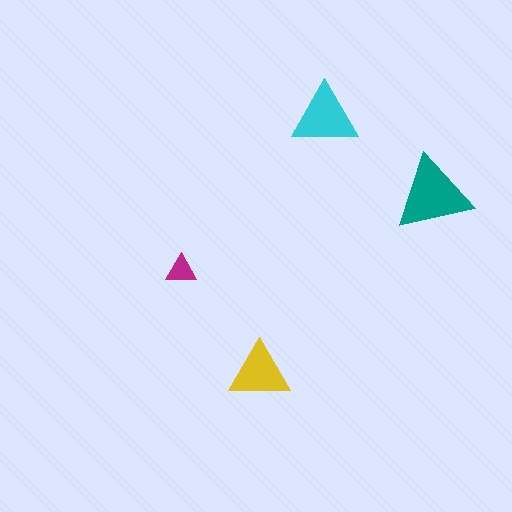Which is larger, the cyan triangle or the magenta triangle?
The cyan one.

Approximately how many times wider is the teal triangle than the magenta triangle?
About 2.5 times wider.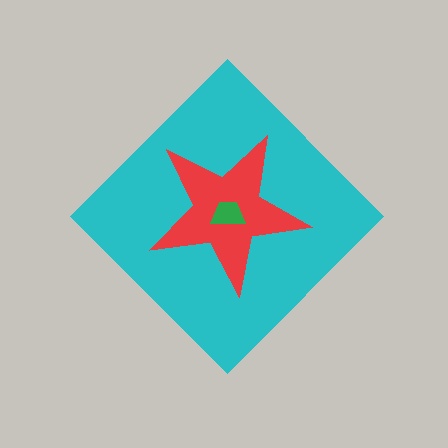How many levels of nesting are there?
3.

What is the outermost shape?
The cyan diamond.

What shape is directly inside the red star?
The green trapezoid.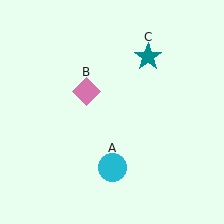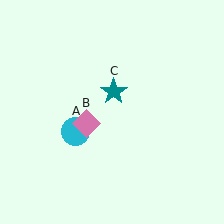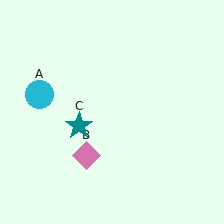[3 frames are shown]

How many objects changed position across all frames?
3 objects changed position: cyan circle (object A), pink diamond (object B), teal star (object C).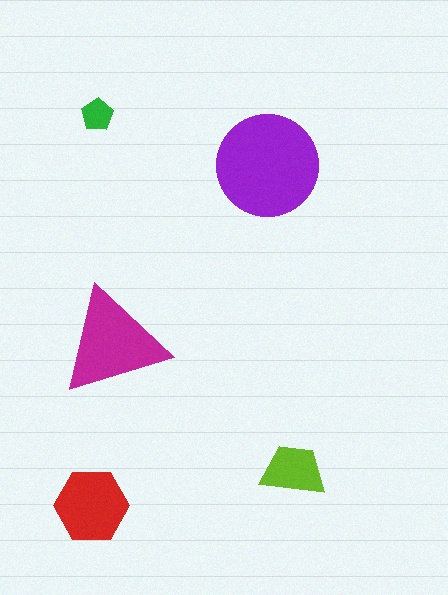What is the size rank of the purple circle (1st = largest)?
1st.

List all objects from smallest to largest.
The green pentagon, the lime trapezoid, the red hexagon, the magenta triangle, the purple circle.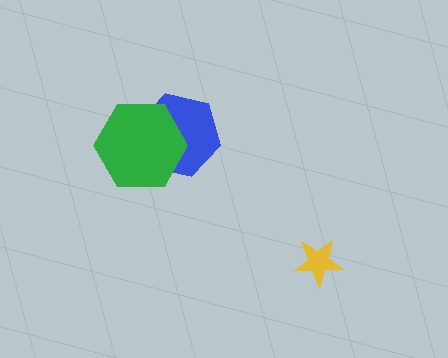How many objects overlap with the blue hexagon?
1 object overlaps with the blue hexagon.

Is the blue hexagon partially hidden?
Yes, it is partially covered by another shape.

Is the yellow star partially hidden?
No, no other shape covers it.